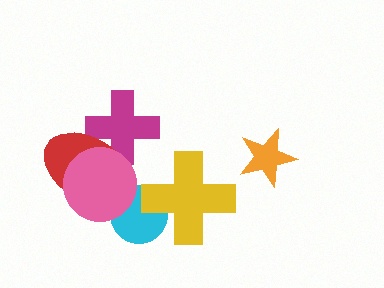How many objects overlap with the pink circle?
3 objects overlap with the pink circle.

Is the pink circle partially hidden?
No, no other shape covers it.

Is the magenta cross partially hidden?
Yes, it is partially covered by another shape.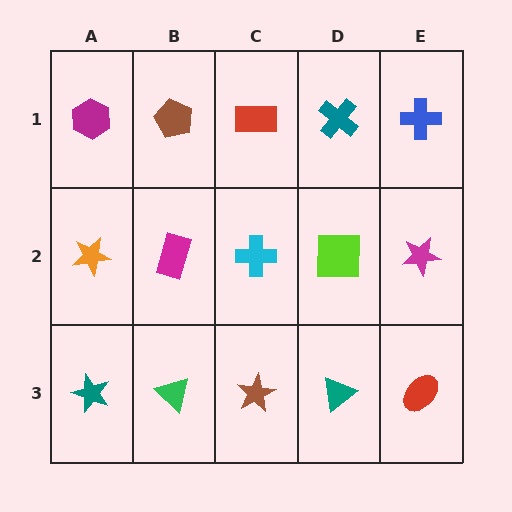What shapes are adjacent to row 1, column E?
A magenta star (row 2, column E), a teal cross (row 1, column D).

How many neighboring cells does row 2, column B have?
4.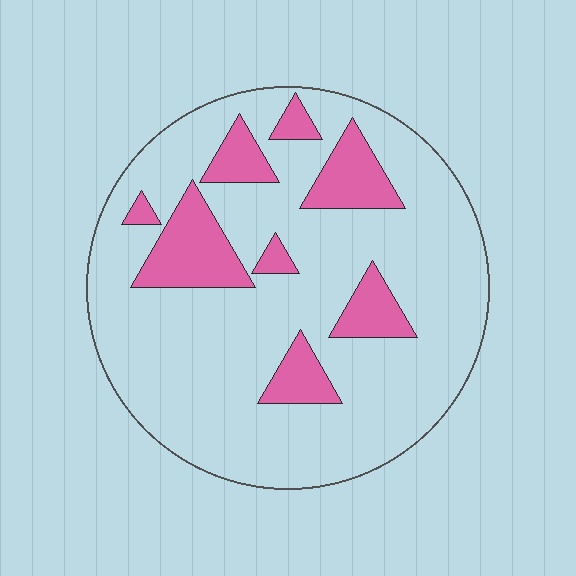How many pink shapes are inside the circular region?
8.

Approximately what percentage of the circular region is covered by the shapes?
Approximately 20%.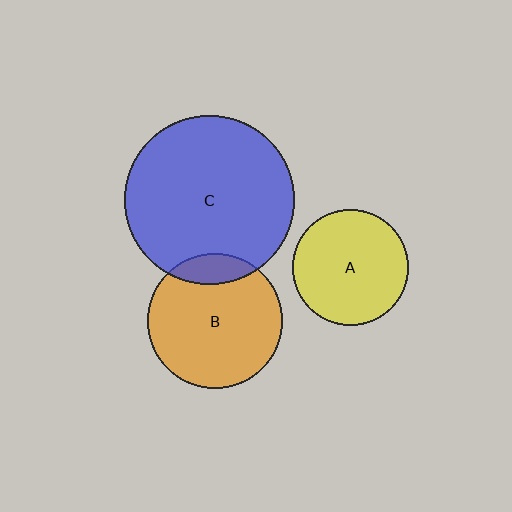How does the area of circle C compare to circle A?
Approximately 2.1 times.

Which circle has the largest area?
Circle C (blue).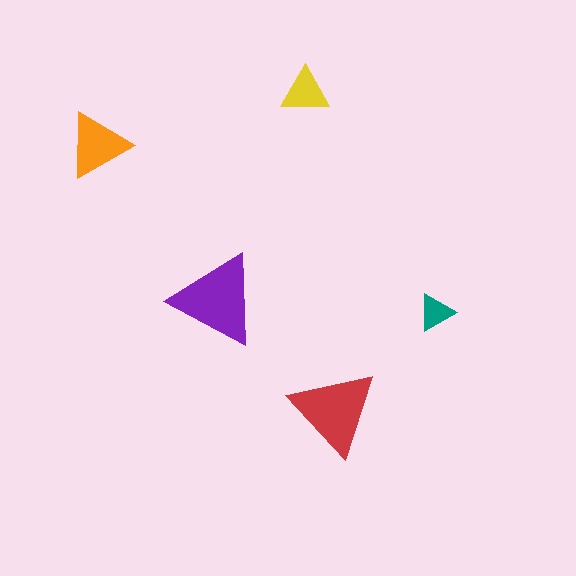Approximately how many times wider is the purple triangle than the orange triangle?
About 1.5 times wider.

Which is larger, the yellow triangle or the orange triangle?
The orange one.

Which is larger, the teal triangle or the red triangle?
The red one.